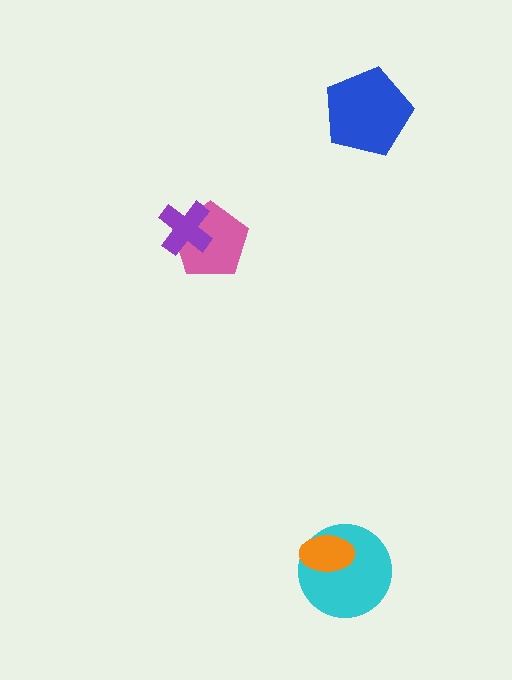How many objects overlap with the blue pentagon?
0 objects overlap with the blue pentagon.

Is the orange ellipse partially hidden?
No, no other shape covers it.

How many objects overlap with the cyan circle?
1 object overlaps with the cyan circle.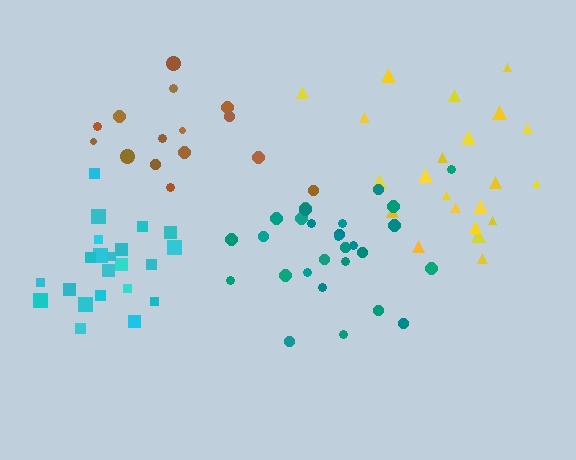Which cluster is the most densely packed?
Cyan.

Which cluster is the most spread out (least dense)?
Brown.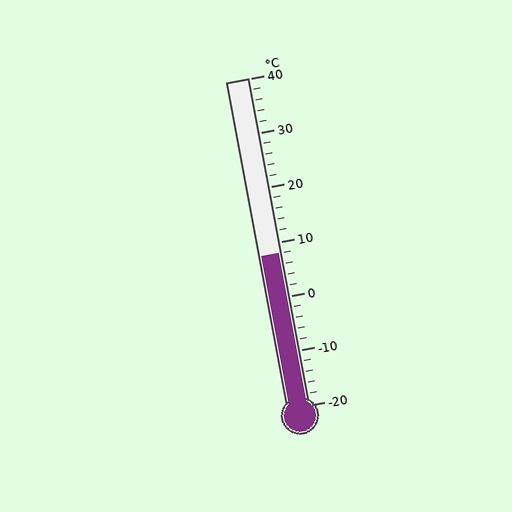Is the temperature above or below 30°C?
The temperature is below 30°C.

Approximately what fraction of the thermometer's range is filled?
The thermometer is filled to approximately 45% of its range.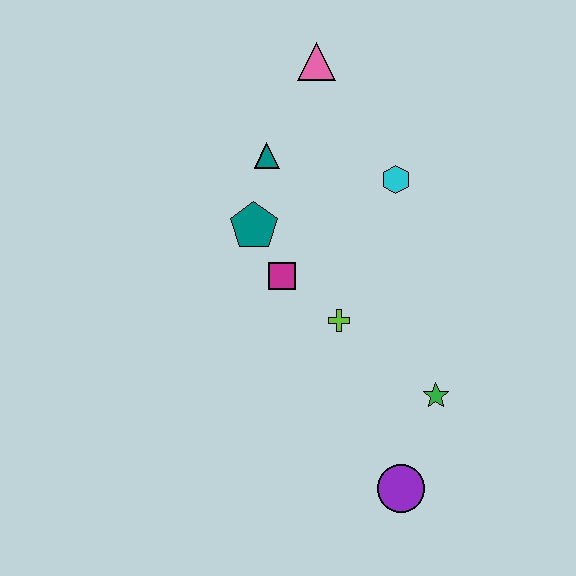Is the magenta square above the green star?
Yes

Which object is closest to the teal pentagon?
The magenta square is closest to the teal pentagon.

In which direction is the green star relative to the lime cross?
The green star is to the right of the lime cross.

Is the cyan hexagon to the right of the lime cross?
Yes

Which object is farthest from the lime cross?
The pink triangle is farthest from the lime cross.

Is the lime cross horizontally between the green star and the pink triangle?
Yes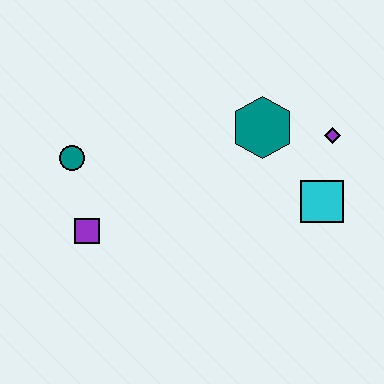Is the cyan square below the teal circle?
Yes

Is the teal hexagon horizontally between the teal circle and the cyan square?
Yes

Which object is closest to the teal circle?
The purple square is closest to the teal circle.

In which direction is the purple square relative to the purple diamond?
The purple square is to the left of the purple diamond.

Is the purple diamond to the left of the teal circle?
No